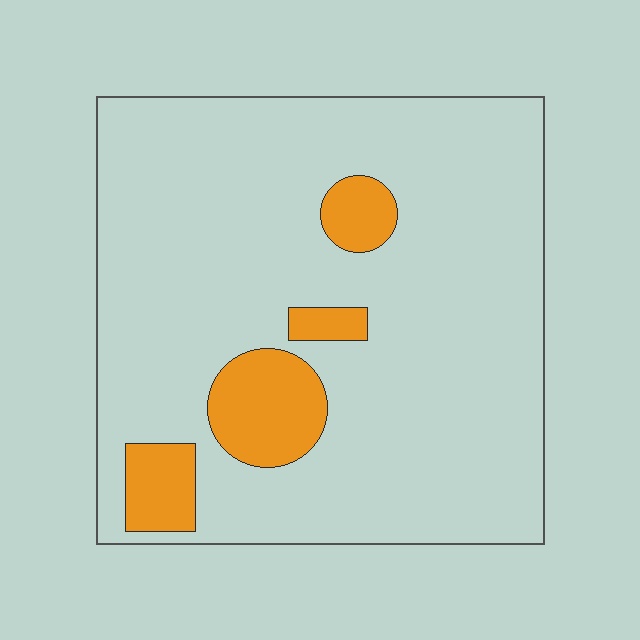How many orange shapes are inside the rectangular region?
4.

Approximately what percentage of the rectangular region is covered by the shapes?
Approximately 15%.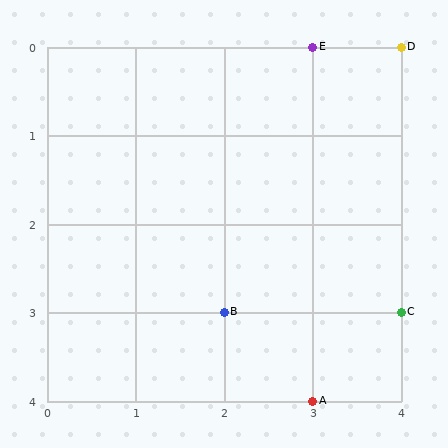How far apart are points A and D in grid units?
Points A and D are 1 column and 4 rows apart (about 4.1 grid units diagonally).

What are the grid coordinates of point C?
Point C is at grid coordinates (4, 3).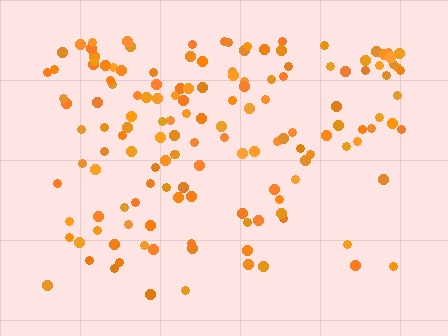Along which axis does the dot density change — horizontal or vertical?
Vertical.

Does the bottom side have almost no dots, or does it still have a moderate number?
Still a moderate number, just noticeably fewer than the top.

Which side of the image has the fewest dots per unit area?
The bottom.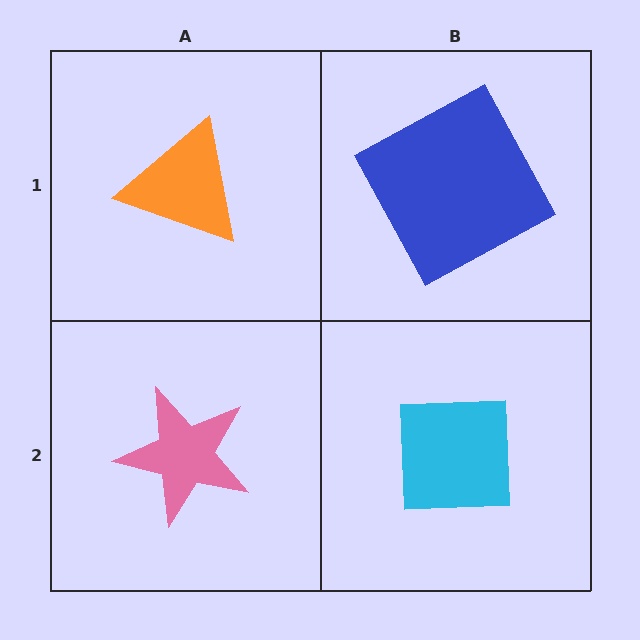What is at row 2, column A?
A pink star.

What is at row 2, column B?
A cyan square.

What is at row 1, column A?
An orange triangle.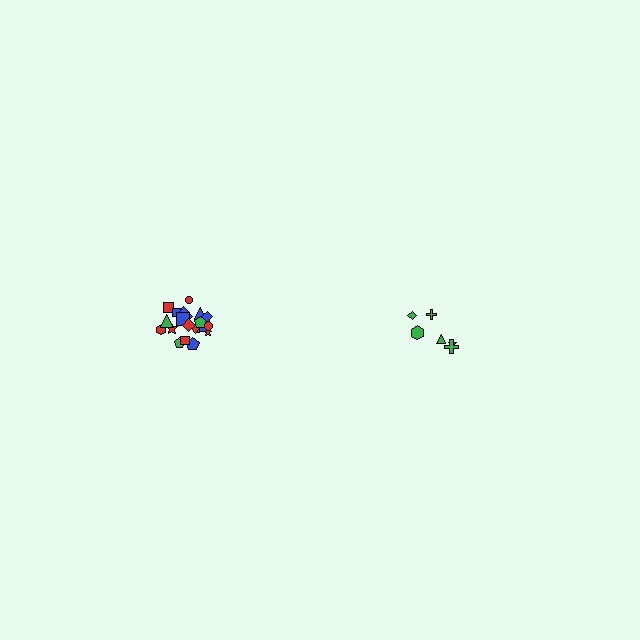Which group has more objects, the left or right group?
The left group.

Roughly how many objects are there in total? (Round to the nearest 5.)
Roughly 30 objects in total.